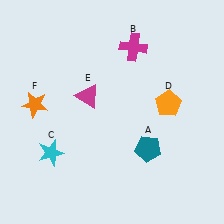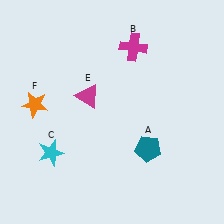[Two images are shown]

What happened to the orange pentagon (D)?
The orange pentagon (D) was removed in Image 2. It was in the top-right area of Image 1.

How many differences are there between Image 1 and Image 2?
There is 1 difference between the two images.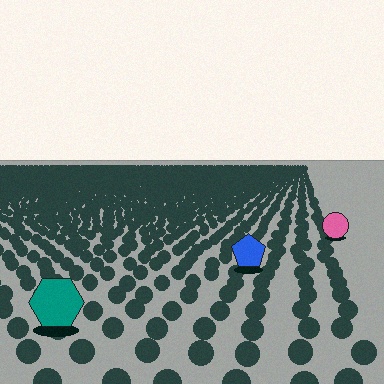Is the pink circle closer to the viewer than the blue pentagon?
No. The blue pentagon is closer — you can tell from the texture gradient: the ground texture is coarser near it.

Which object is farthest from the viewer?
The pink circle is farthest from the viewer. It appears smaller and the ground texture around it is denser.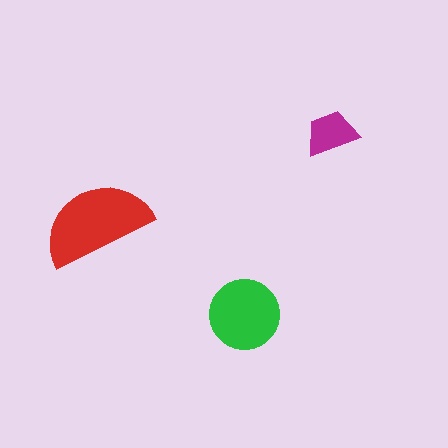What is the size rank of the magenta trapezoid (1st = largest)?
3rd.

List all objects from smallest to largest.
The magenta trapezoid, the green circle, the red semicircle.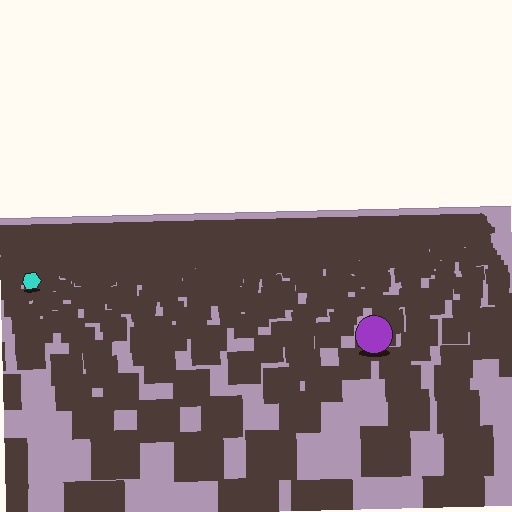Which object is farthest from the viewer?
The cyan hexagon is farthest from the viewer. It appears smaller and the ground texture around it is denser.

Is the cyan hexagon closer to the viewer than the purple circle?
No. The purple circle is closer — you can tell from the texture gradient: the ground texture is coarser near it.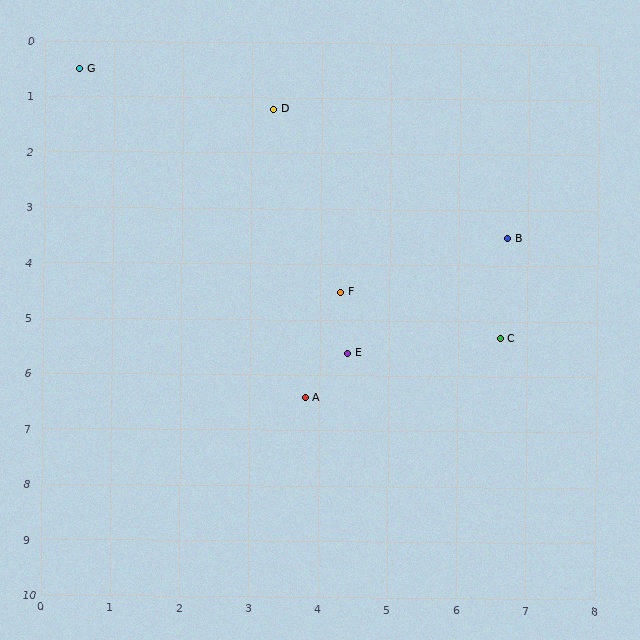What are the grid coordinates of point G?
Point G is at approximately (0.5, 0.5).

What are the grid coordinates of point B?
Point B is at approximately (6.7, 3.5).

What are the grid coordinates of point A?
Point A is at approximately (3.8, 6.4).